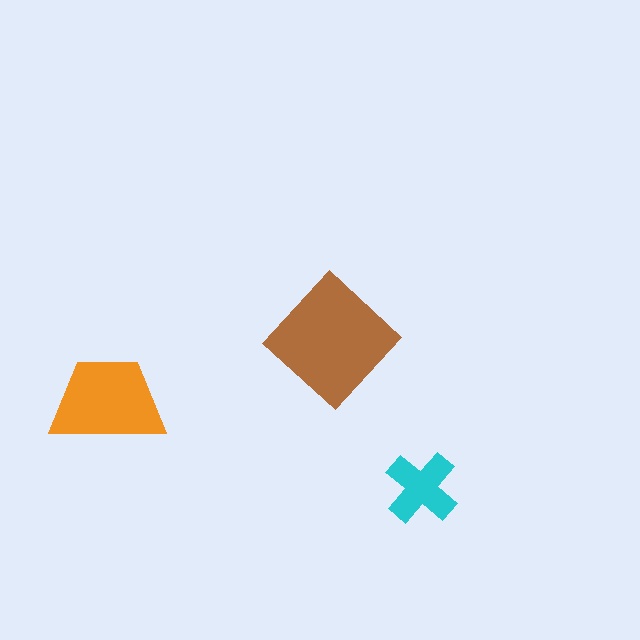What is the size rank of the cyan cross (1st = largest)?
3rd.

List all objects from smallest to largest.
The cyan cross, the orange trapezoid, the brown diamond.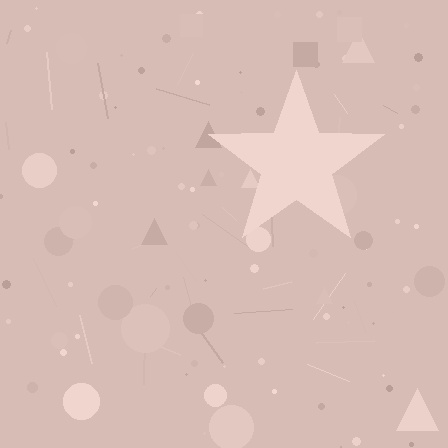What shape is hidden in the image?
A star is hidden in the image.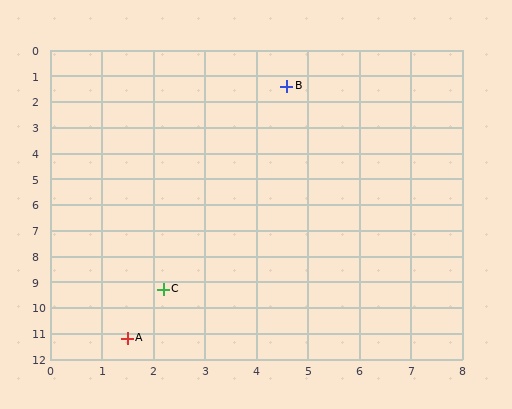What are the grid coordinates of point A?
Point A is at approximately (1.5, 11.2).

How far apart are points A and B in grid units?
Points A and B are about 10.3 grid units apart.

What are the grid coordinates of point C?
Point C is at approximately (2.2, 9.3).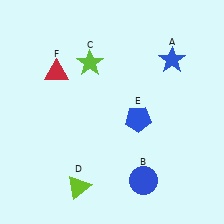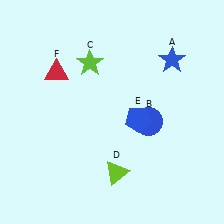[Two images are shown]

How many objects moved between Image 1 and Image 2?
2 objects moved between the two images.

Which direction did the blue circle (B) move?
The blue circle (B) moved up.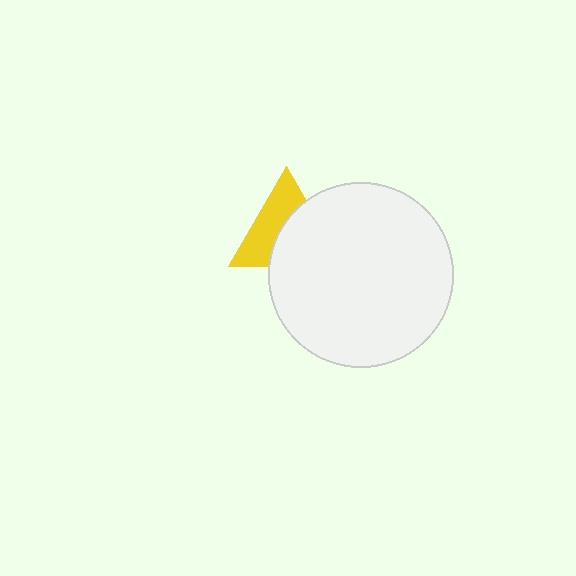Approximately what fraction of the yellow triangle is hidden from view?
Roughly 51% of the yellow triangle is hidden behind the white circle.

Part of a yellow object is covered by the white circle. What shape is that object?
It is a triangle.